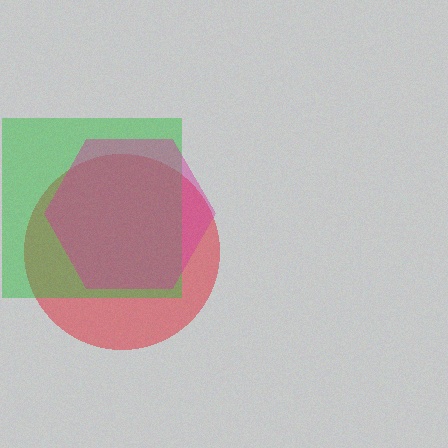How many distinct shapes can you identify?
There are 3 distinct shapes: a red circle, a green square, a magenta hexagon.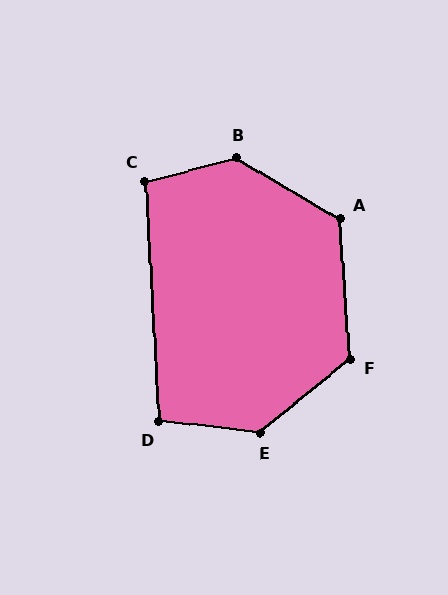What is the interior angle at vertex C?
Approximately 102 degrees (obtuse).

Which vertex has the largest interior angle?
B, at approximately 135 degrees.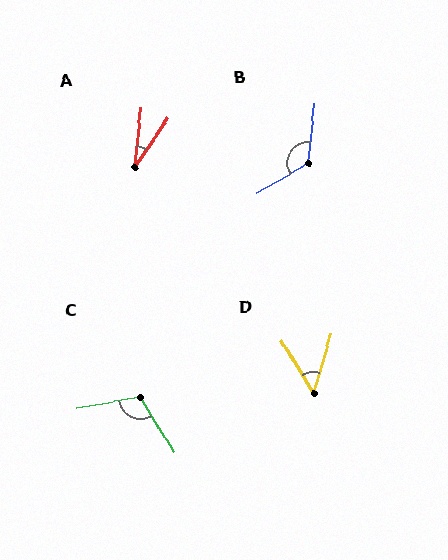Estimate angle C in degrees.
Approximately 111 degrees.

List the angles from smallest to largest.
A (28°), D (48°), C (111°), B (127°).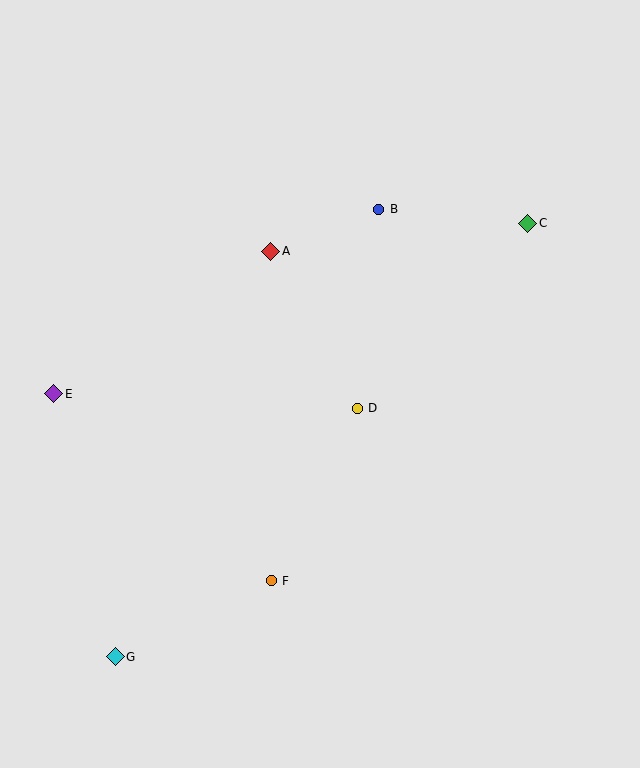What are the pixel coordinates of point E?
Point E is at (54, 394).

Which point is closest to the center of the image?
Point D at (357, 408) is closest to the center.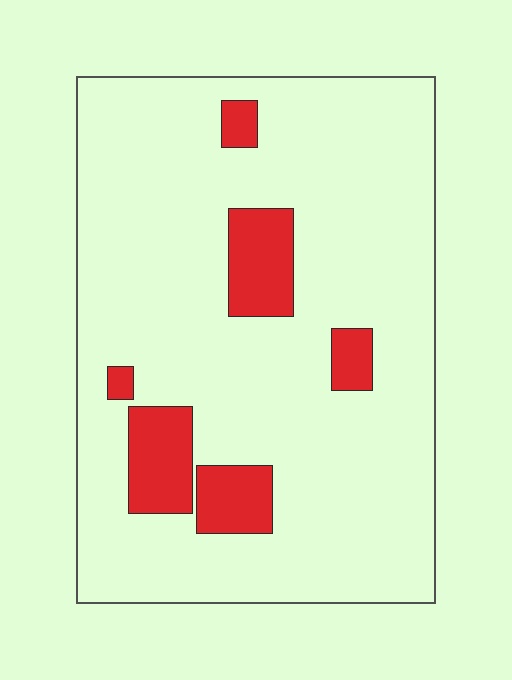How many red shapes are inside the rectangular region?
6.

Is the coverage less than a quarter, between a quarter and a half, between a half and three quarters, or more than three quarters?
Less than a quarter.